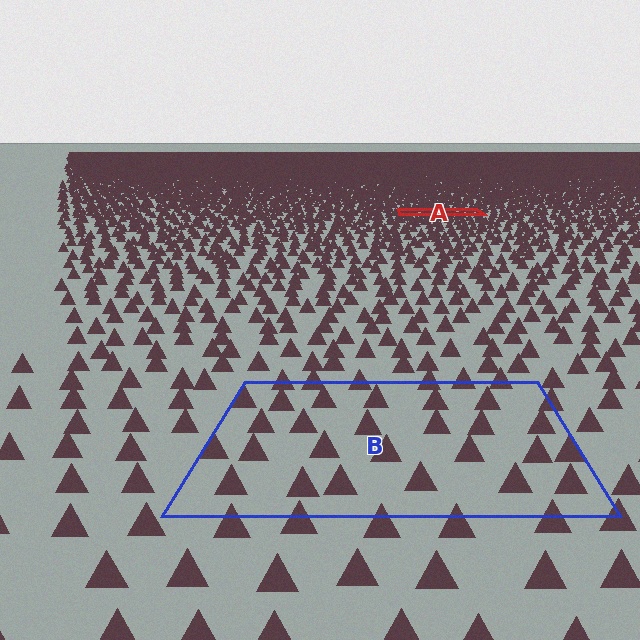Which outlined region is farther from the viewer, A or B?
Region A is farther from the viewer — the texture elements inside it appear smaller and more densely packed.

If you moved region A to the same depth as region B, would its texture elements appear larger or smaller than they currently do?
They would appear larger. At a closer depth, the same texture elements are projected at a bigger on-screen size.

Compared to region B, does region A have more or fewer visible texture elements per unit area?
Region A has more texture elements per unit area — they are packed more densely because it is farther away.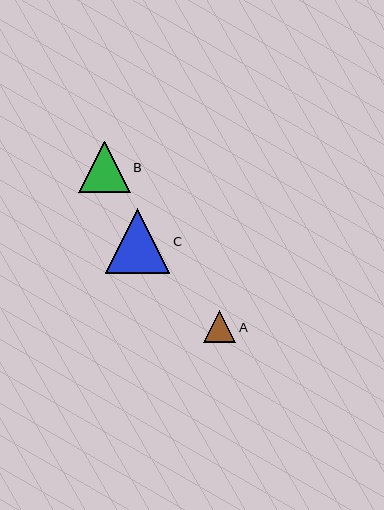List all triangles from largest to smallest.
From largest to smallest: C, B, A.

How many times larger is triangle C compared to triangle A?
Triangle C is approximately 2.0 times the size of triangle A.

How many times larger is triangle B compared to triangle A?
Triangle B is approximately 1.6 times the size of triangle A.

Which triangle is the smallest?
Triangle A is the smallest with a size of approximately 33 pixels.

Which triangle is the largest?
Triangle C is the largest with a size of approximately 65 pixels.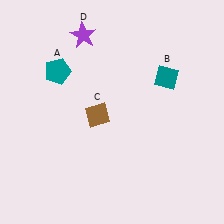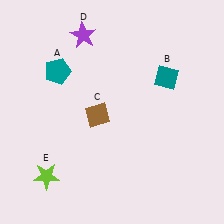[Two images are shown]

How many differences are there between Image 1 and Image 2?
There is 1 difference between the two images.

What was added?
A lime star (E) was added in Image 2.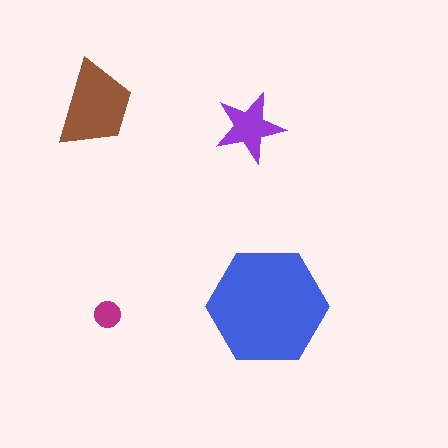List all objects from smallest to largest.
The magenta circle, the purple star, the brown trapezoid, the blue hexagon.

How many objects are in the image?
There are 4 objects in the image.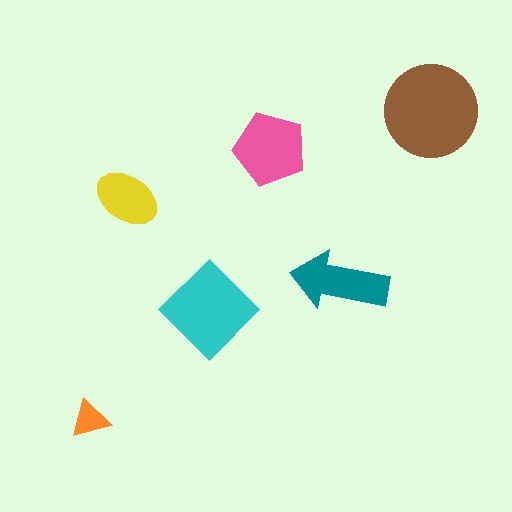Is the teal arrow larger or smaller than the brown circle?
Smaller.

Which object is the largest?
The brown circle.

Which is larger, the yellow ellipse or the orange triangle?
The yellow ellipse.